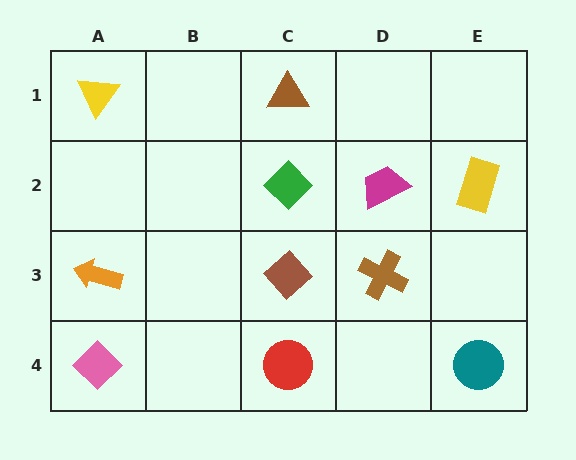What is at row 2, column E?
A yellow rectangle.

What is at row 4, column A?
A pink diamond.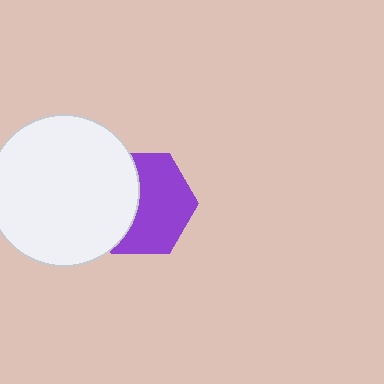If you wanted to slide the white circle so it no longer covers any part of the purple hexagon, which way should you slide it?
Slide it left — that is the most direct way to separate the two shapes.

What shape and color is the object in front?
The object in front is a white circle.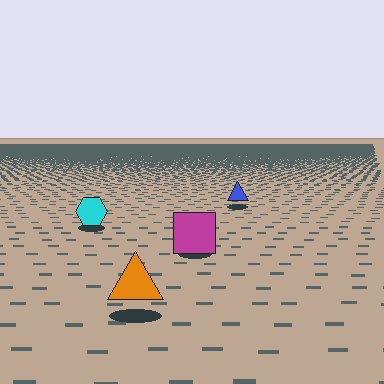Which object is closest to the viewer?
The orange triangle is closest. The texture marks near it are larger and more spread out.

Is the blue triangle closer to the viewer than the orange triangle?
No. The orange triangle is closer — you can tell from the texture gradient: the ground texture is coarser near it.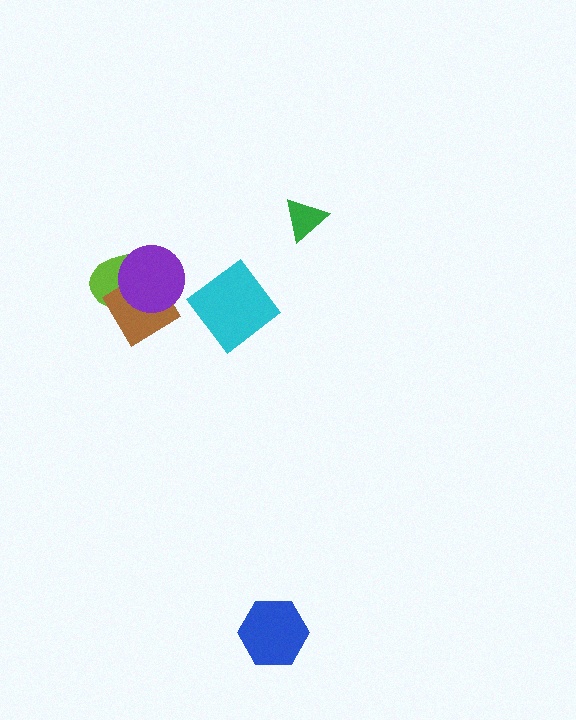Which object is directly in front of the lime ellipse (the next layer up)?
The brown diamond is directly in front of the lime ellipse.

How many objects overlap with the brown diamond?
2 objects overlap with the brown diamond.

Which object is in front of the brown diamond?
The purple circle is in front of the brown diamond.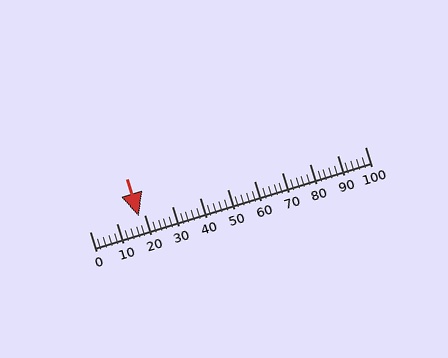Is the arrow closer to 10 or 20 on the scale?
The arrow is closer to 20.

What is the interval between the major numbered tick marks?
The major tick marks are spaced 10 units apart.